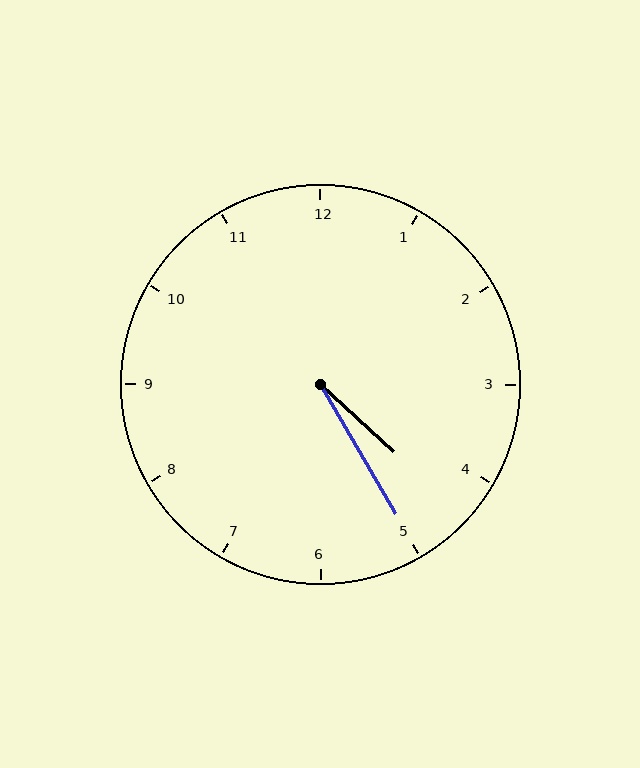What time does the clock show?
4:25.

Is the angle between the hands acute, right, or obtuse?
It is acute.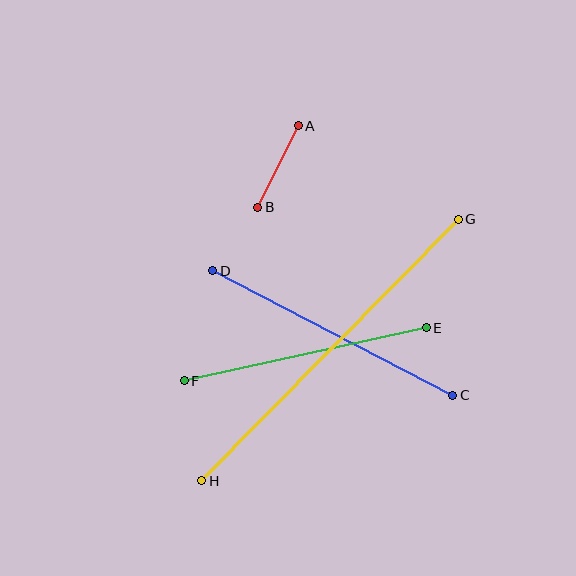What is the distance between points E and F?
The distance is approximately 248 pixels.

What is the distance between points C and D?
The distance is approximately 270 pixels.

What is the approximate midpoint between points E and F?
The midpoint is at approximately (305, 354) pixels.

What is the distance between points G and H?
The distance is approximately 366 pixels.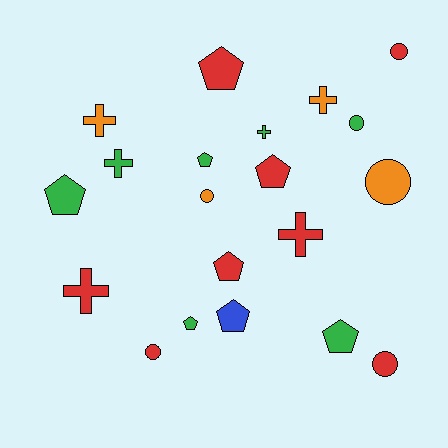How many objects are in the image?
There are 20 objects.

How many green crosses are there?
There are 2 green crosses.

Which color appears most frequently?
Red, with 8 objects.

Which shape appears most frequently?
Pentagon, with 8 objects.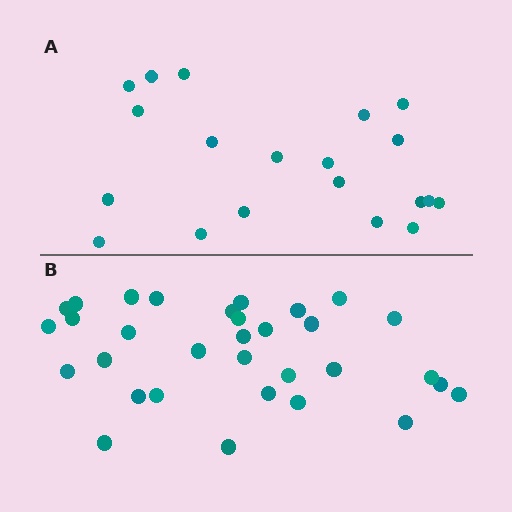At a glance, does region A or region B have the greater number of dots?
Region B (the bottom region) has more dots.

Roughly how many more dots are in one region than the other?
Region B has roughly 12 or so more dots than region A.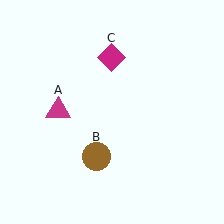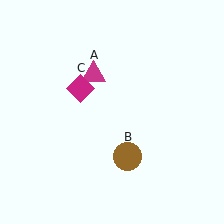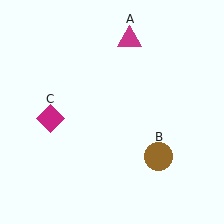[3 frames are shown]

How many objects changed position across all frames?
3 objects changed position: magenta triangle (object A), brown circle (object B), magenta diamond (object C).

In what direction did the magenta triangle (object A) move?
The magenta triangle (object A) moved up and to the right.